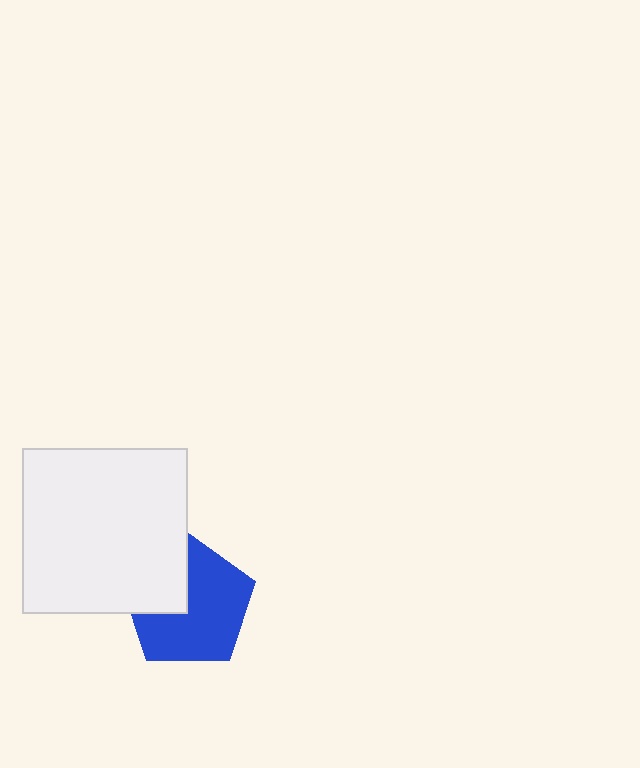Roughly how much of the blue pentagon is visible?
Most of it is visible (roughly 70%).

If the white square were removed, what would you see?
You would see the complete blue pentagon.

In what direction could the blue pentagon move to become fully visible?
The blue pentagon could move toward the lower-right. That would shift it out from behind the white square entirely.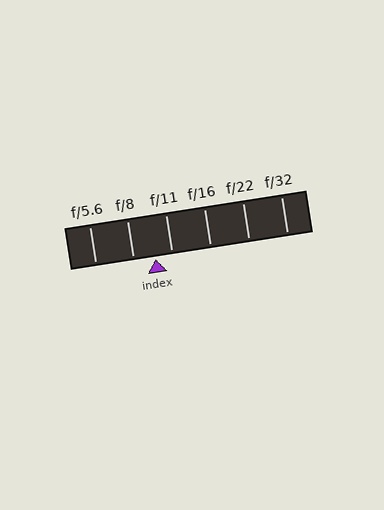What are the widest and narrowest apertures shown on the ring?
The widest aperture shown is f/5.6 and the narrowest is f/32.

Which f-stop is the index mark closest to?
The index mark is closest to f/11.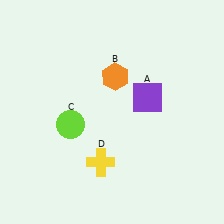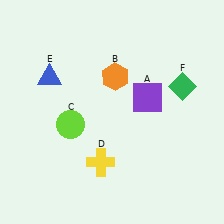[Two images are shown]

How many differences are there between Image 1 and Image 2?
There are 2 differences between the two images.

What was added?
A blue triangle (E), a green diamond (F) were added in Image 2.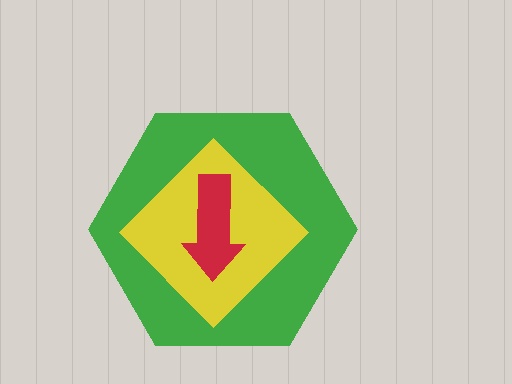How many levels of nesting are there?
3.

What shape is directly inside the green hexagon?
The yellow diamond.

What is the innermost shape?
The red arrow.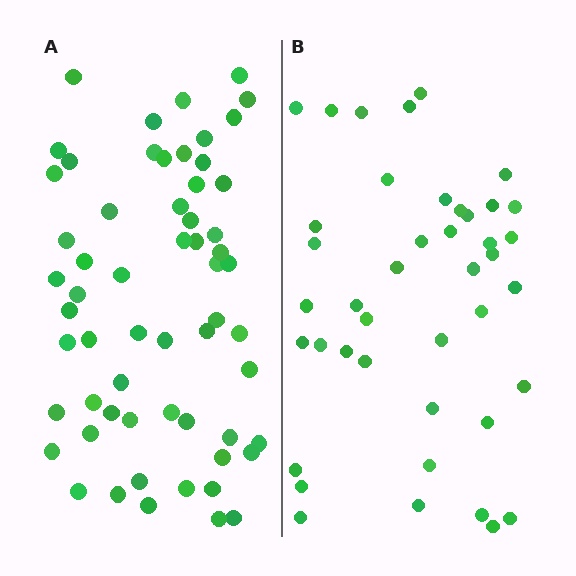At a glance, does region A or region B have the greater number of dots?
Region A (the left region) has more dots.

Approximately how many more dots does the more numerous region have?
Region A has approximately 20 more dots than region B.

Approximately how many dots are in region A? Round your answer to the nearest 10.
About 60 dots.